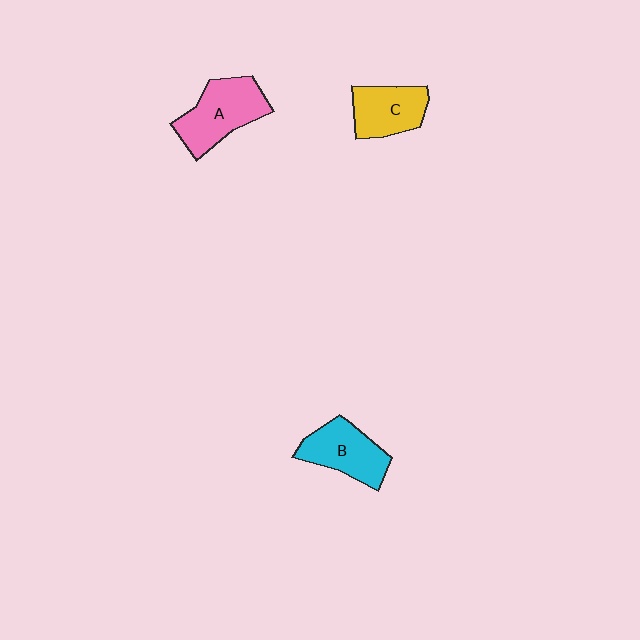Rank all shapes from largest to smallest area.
From largest to smallest: A (pink), B (cyan), C (yellow).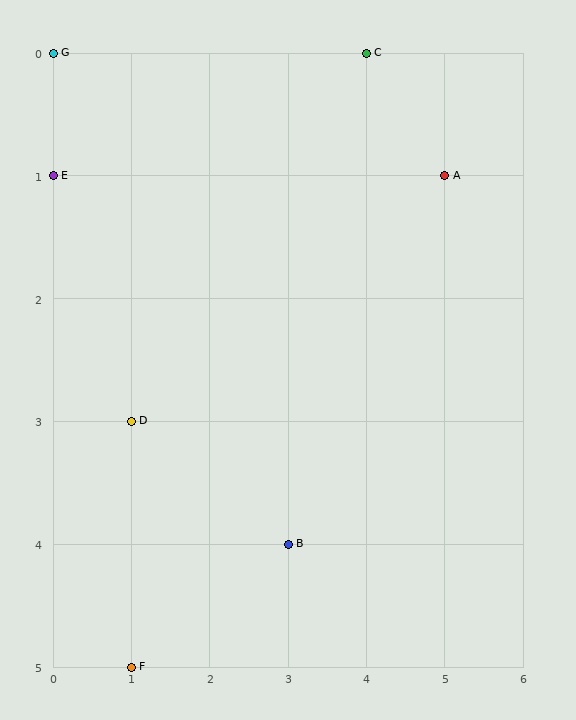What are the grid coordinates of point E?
Point E is at grid coordinates (0, 1).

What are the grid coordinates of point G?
Point G is at grid coordinates (0, 0).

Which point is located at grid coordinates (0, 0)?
Point G is at (0, 0).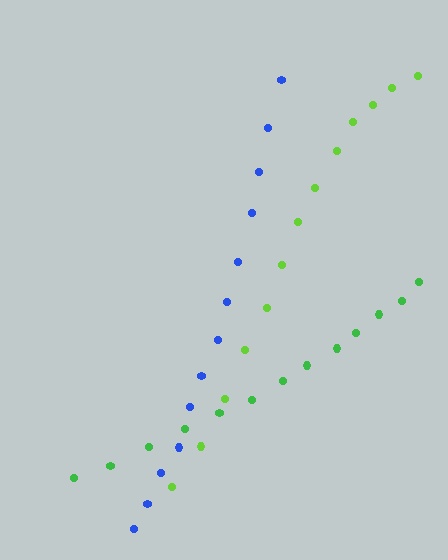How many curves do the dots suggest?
There are 3 distinct paths.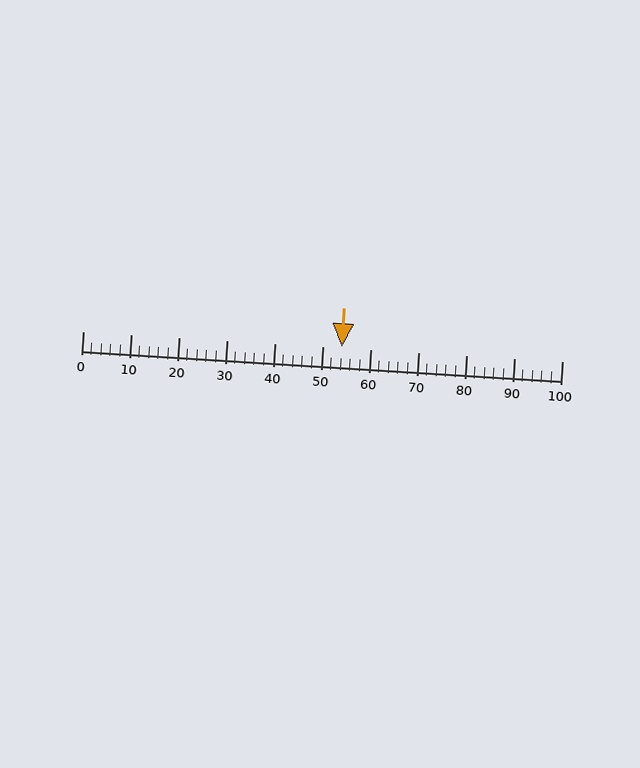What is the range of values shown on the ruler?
The ruler shows values from 0 to 100.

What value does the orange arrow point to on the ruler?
The orange arrow points to approximately 54.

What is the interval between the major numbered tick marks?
The major tick marks are spaced 10 units apart.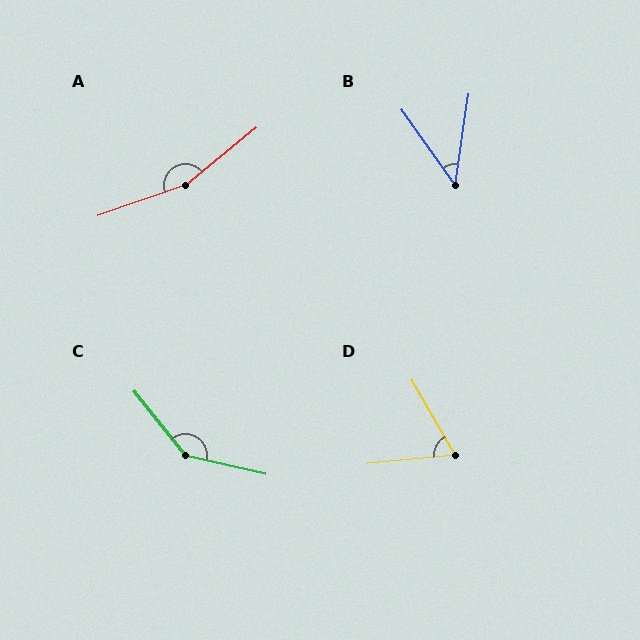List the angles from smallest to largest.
B (44°), D (66°), C (142°), A (160°).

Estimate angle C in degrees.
Approximately 142 degrees.